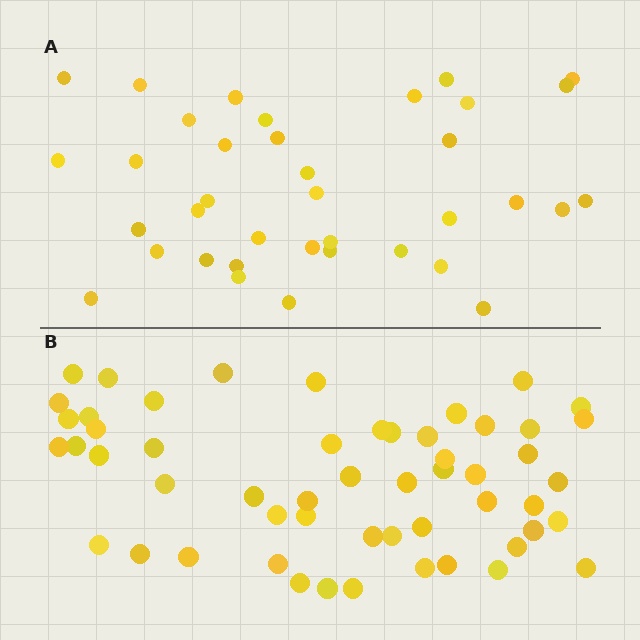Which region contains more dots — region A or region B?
Region B (the bottom region) has more dots.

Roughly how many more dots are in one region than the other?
Region B has approximately 15 more dots than region A.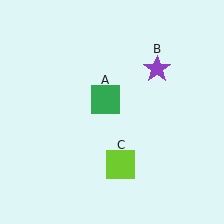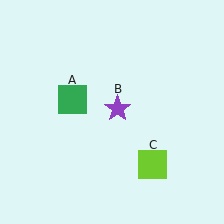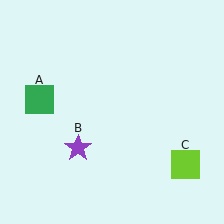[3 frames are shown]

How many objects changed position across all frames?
3 objects changed position: green square (object A), purple star (object B), lime square (object C).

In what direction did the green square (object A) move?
The green square (object A) moved left.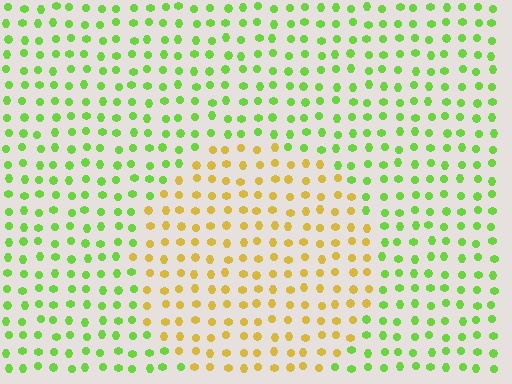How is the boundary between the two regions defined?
The boundary is defined purely by a slight shift in hue (about 55 degrees). Spacing, size, and orientation are identical on both sides.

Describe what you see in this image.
The image is filled with small lime elements in a uniform arrangement. A circle-shaped region is visible where the elements are tinted to a slightly different hue, forming a subtle color boundary.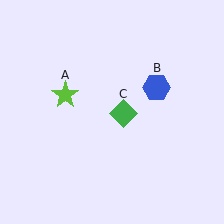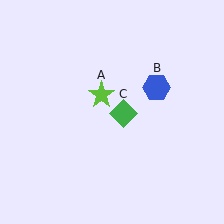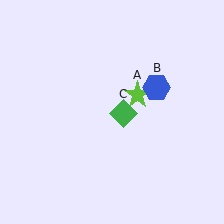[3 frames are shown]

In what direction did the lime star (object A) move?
The lime star (object A) moved right.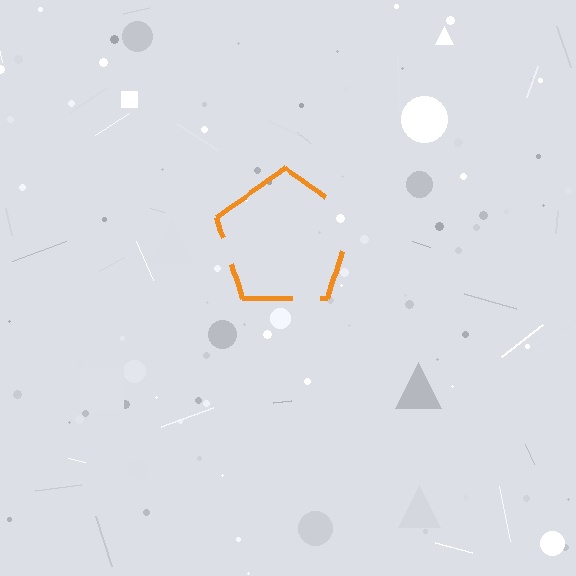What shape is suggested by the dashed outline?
The dashed outline suggests a pentagon.